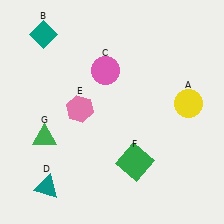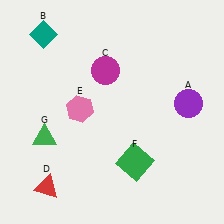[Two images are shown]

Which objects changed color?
A changed from yellow to purple. C changed from pink to magenta. D changed from teal to red.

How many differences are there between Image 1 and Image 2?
There are 3 differences between the two images.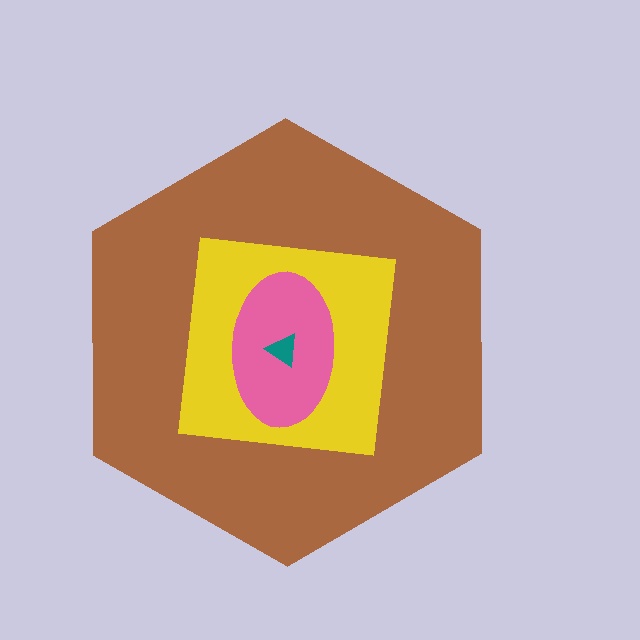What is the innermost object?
The teal triangle.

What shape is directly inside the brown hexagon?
The yellow square.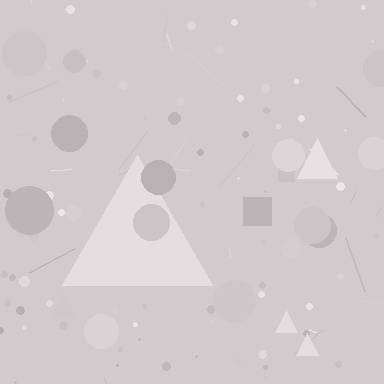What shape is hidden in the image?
A triangle is hidden in the image.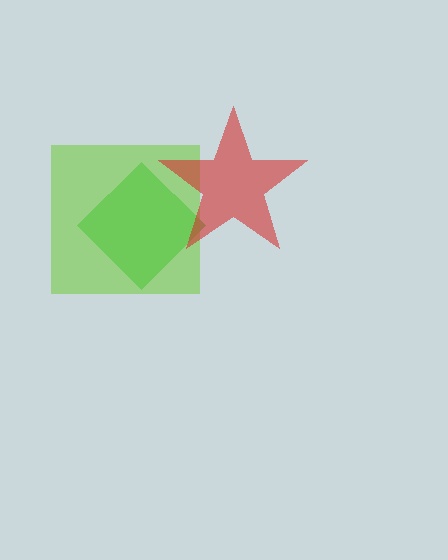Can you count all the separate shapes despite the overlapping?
Yes, there are 3 separate shapes.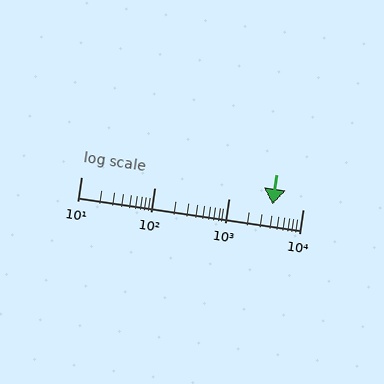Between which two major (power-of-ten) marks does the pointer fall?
The pointer is between 1000 and 10000.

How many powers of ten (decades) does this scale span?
The scale spans 3 decades, from 10 to 10000.